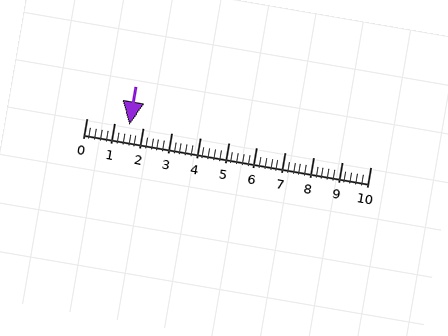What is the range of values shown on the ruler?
The ruler shows values from 0 to 10.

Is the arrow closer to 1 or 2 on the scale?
The arrow is closer to 2.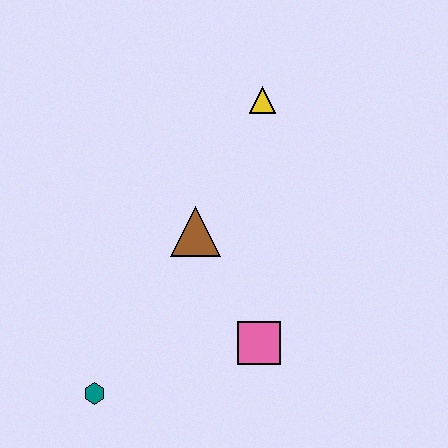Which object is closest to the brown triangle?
The pink square is closest to the brown triangle.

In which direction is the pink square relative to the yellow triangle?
The pink square is below the yellow triangle.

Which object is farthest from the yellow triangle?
The teal hexagon is farthest from the yellow triangle.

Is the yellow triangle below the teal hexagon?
No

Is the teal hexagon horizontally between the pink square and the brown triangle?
No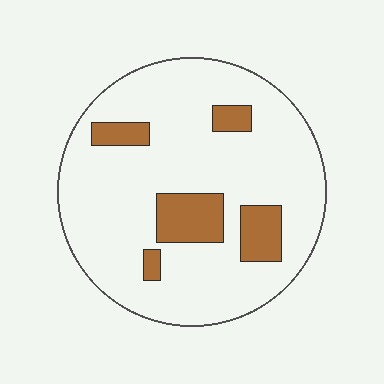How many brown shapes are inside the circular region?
5.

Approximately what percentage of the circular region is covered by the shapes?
Approximately 15%.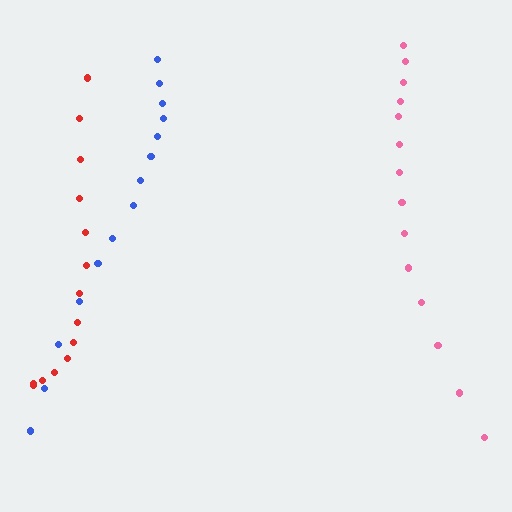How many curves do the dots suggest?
There are 3 distinct paths.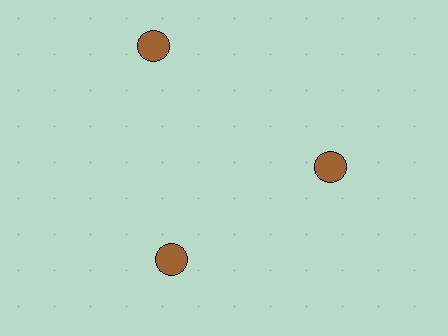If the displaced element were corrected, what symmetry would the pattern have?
It would have 3-fold rotational symmetry — the pattern would map onto itself every 120 degrees.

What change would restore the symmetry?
The symmetry would be restored by moving it inward, back onto the ring so that all 3 circles sit at equal angles and equal distance from the center.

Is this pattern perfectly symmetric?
No. The 3 brown circles are arranged in a ring, but one element near the 11 o'clock position is pushed outward from the center, breaking the 3-fold rotational symmetry.